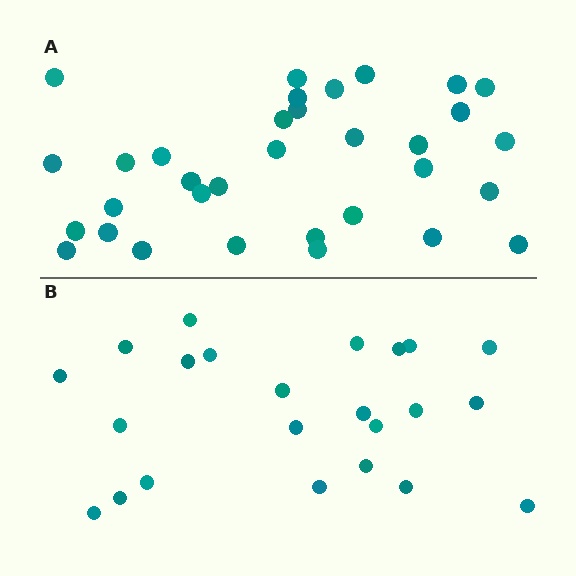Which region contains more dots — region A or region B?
Region A (the top region) has more dots.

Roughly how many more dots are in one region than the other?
Region A has roughly 10 or so more dots than region B.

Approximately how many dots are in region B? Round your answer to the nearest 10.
About 20 dots. (The exact count is 23, which rounds to 20.)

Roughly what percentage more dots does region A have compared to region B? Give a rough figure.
About 45% more.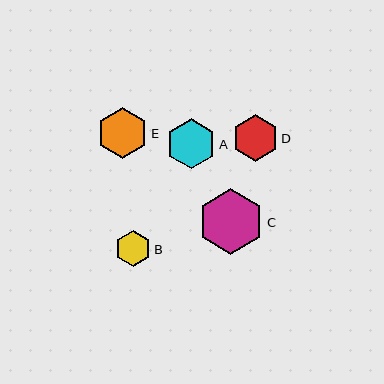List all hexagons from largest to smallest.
From largest to smallest: C, E, A, D, B.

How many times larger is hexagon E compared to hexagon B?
Hexagon E is approximately 1.4 times the size of hexagon B.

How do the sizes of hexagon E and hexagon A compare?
Hexagon E and hexagon A are approximately the same size.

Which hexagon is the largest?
Hexagon C is the largest with a size of approximately 65 pixels.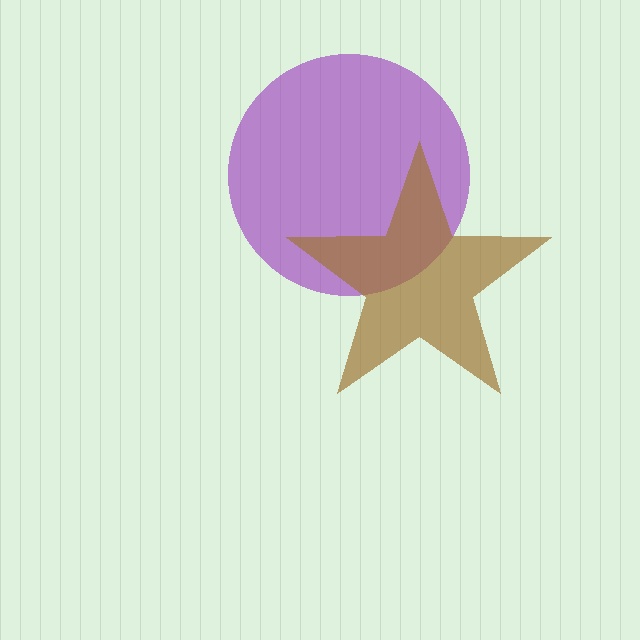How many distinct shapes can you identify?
There are 2 distinct shapes: a purple circle, a brown star.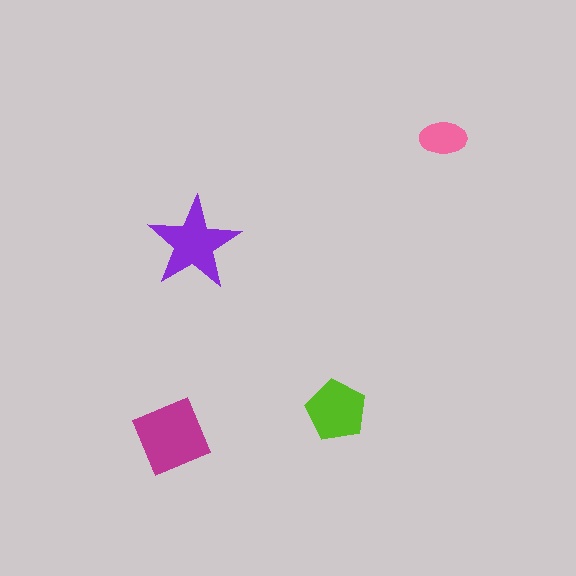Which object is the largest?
The magenta diamond.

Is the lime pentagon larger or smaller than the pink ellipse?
Larger.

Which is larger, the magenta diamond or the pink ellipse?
The magenta diamond.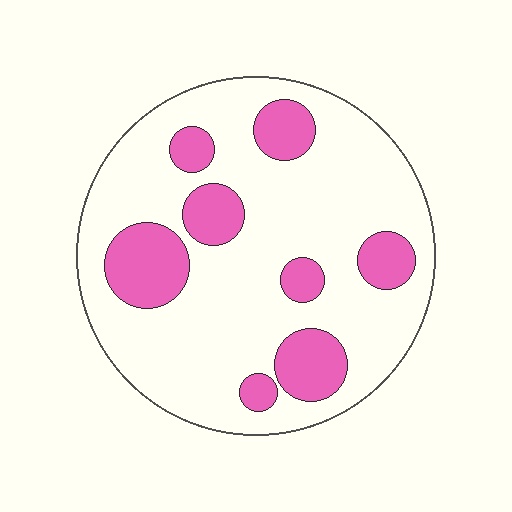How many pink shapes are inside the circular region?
8.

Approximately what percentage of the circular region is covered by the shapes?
Approximately 25%.